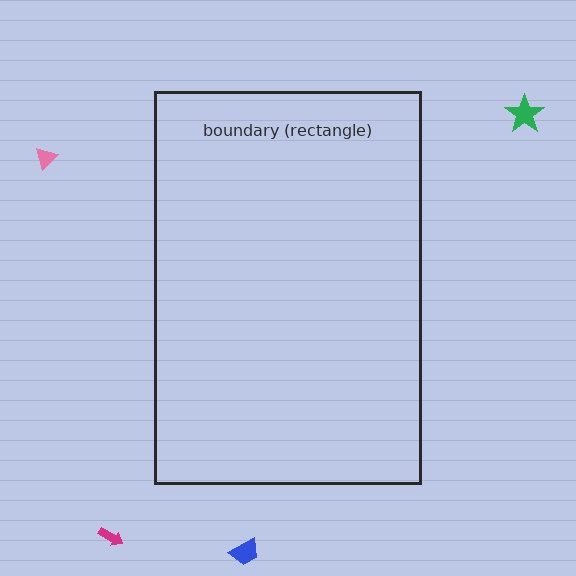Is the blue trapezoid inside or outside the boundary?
Outside.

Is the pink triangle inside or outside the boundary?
Outside.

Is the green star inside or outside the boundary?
Outside.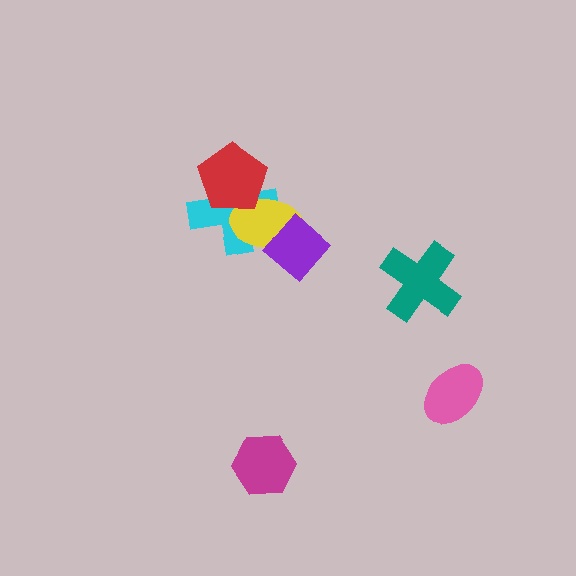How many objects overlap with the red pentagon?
2 objects overlap with the red pentagon.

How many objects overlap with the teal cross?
0 objects overlap with the teal cross.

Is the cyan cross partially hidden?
Yes, it is partially covered by another shape.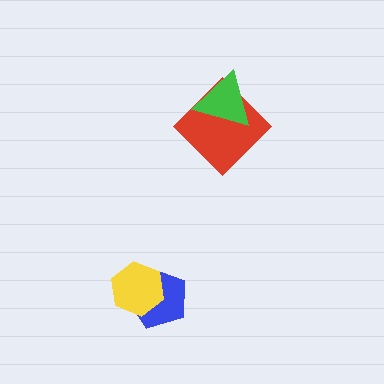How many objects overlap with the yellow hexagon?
1 object overlaps with the yellow hexagon.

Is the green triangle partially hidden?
No, no other shape covers it.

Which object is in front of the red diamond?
The green triangle is in front of the red diamond.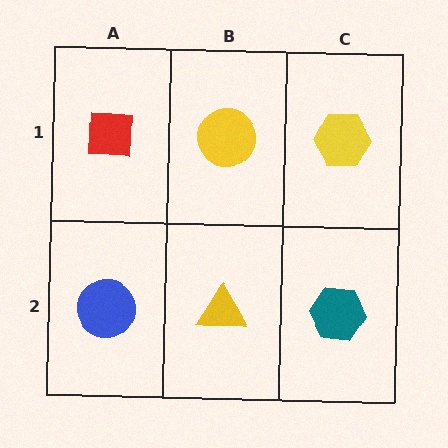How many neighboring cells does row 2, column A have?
2.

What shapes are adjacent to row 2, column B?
A yellow circle (row 1, column B), a blue circle (row 2, column A), a teal hexagon (row 2, column C).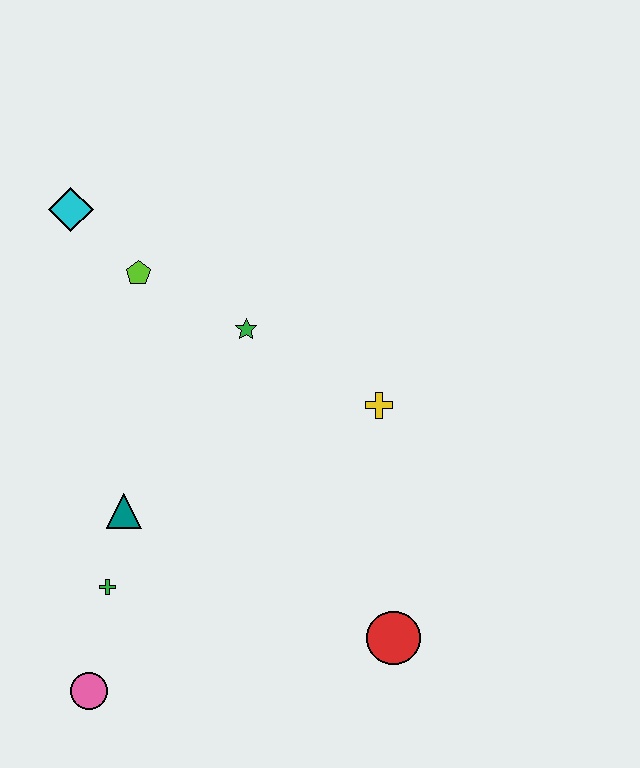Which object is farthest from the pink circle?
The cyan diamond is farthest from the pink circle.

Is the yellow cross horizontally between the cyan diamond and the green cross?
No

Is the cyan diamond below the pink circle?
No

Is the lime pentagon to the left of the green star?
Yes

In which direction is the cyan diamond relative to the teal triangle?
The cyan diamond is above the teal triangle.